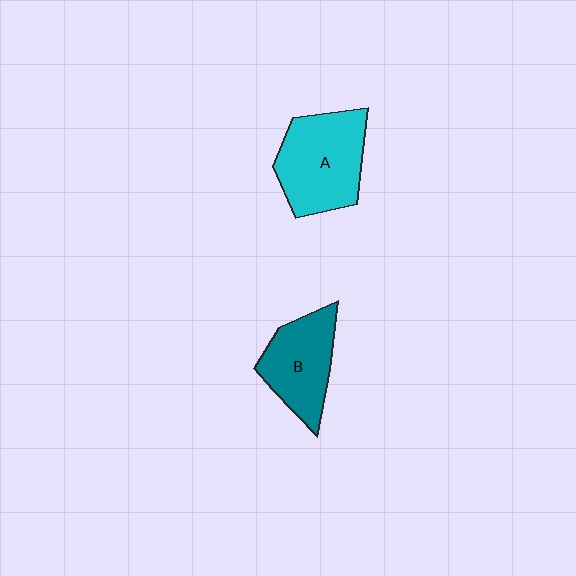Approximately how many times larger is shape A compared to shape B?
Approximately 1.2 times.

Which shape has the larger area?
Shape A (cyan).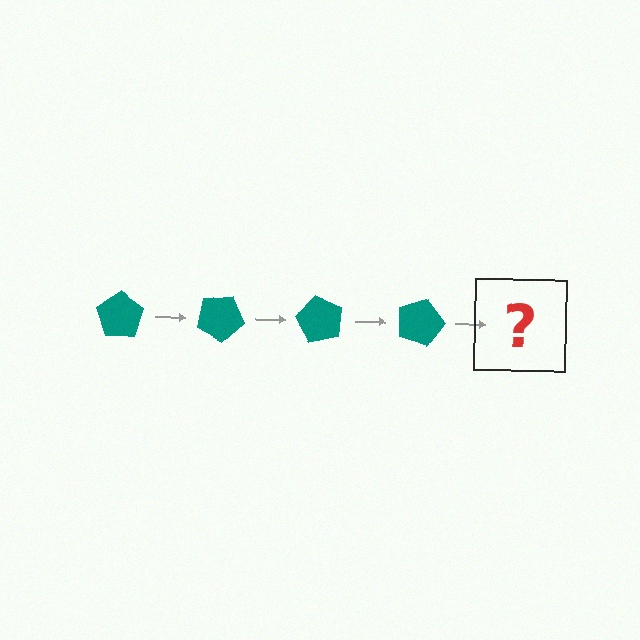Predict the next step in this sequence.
The next step is a teal pentagon rotated 120 degrees.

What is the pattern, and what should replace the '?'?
The pattern is that the pentagon rotates 30 degrees each step. The '?' should be a teal pentagon rotated 120 degrees.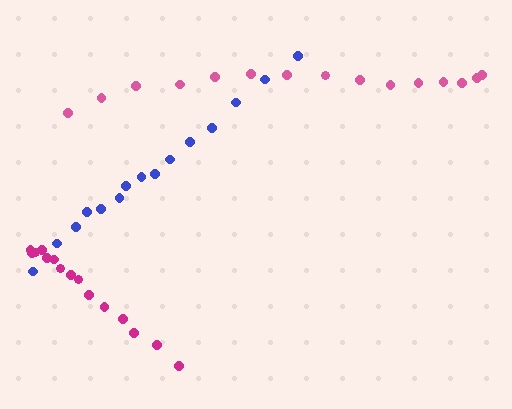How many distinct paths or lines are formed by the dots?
There are 3 distinct paths.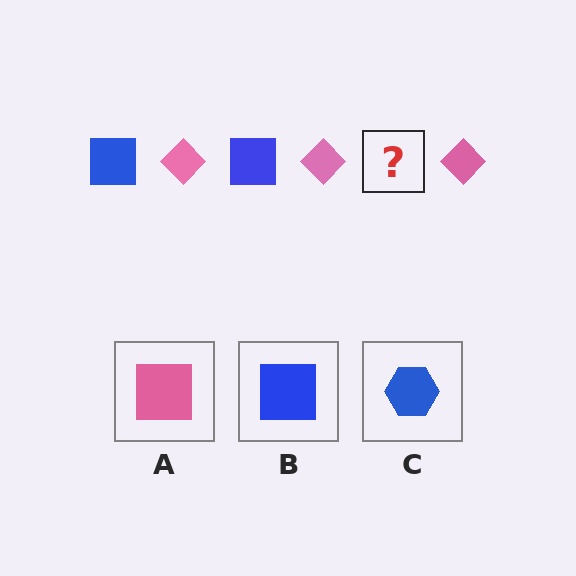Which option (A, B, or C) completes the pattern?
B.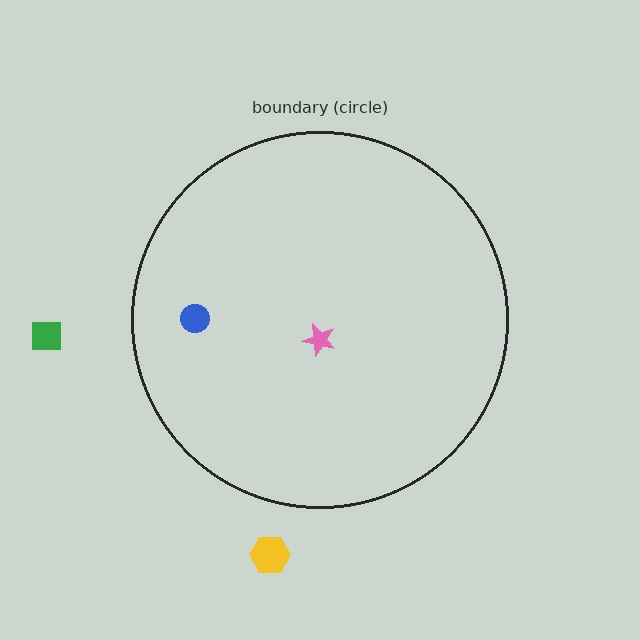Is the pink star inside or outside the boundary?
Inside.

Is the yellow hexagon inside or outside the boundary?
Outside.